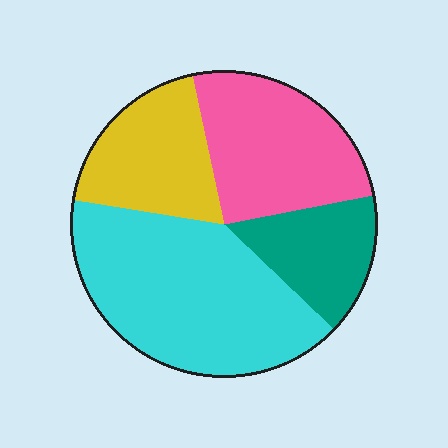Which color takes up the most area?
Cyan, at roughly 40%.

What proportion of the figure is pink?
Pink covers 25% of the figure.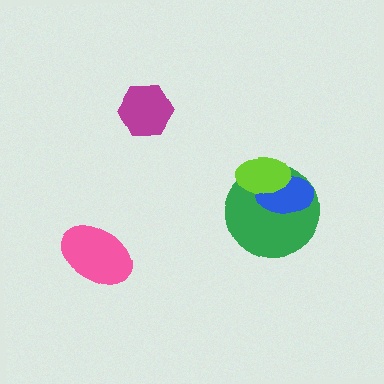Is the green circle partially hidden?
Yes, it is partially covered by another shape.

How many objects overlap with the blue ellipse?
2 objects overlap with the blue ellipse.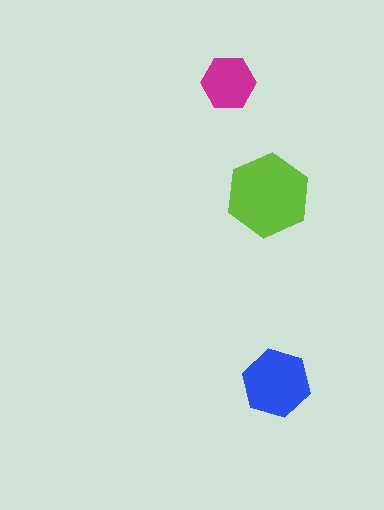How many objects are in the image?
There are 3 objects in the image.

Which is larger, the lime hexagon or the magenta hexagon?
The lime one.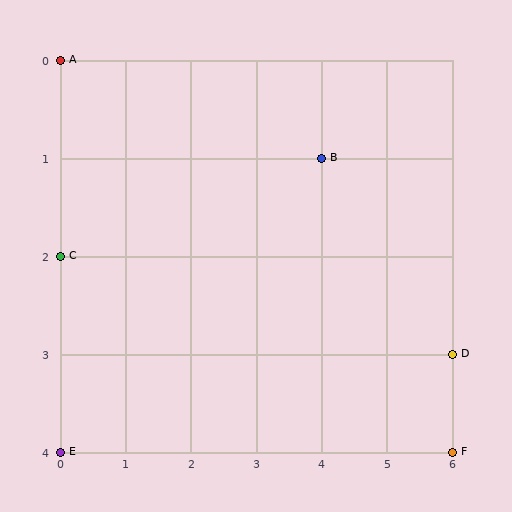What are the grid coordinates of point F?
Point F is at grid coordinates (6, 4).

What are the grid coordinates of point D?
Point D is at grid coordinates (6, 3).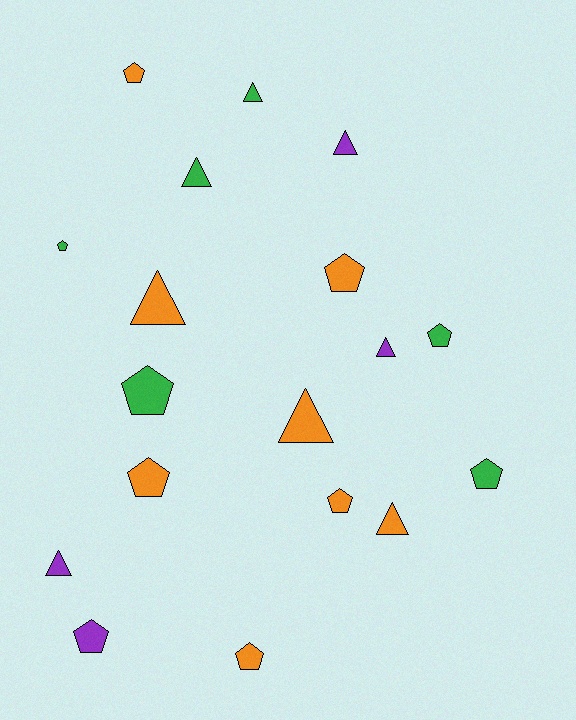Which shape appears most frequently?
Pentagon, with 10 objects.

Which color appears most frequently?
Orange, with 8 objects.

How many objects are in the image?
There are 18 objects.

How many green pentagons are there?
There are 4 green pentagons.